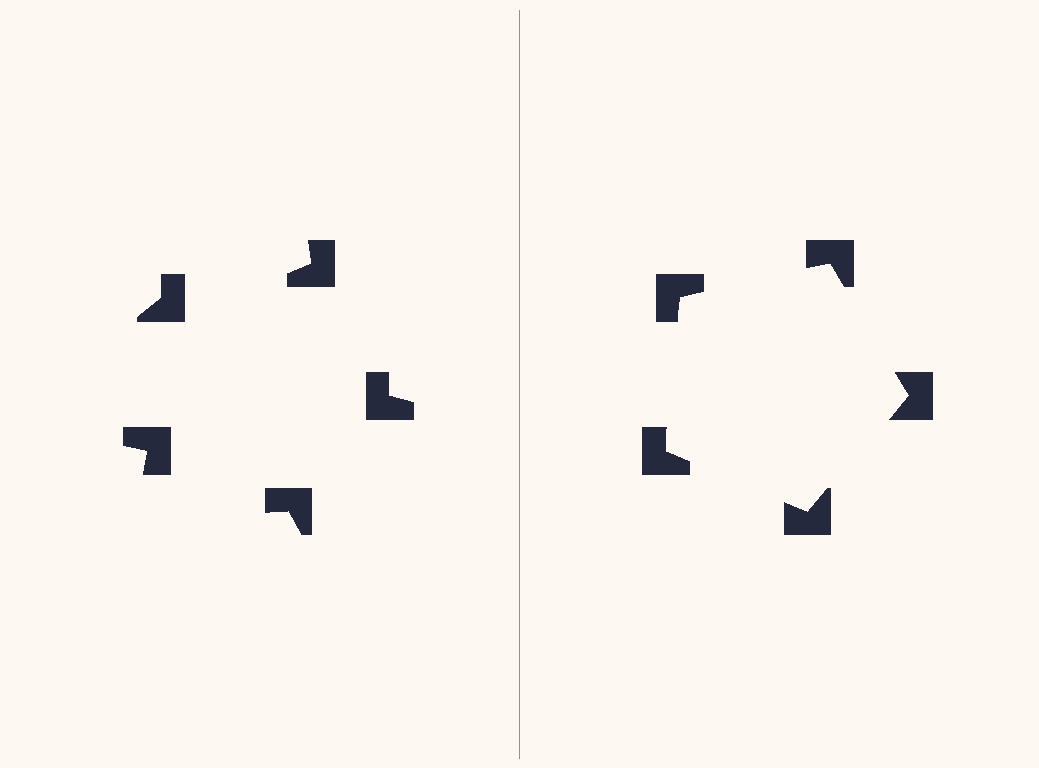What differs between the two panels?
The notched squares are positioned identically on both sides; only the wedge orientations differ. On the right they align to a pentagon; on the left they are misaligned.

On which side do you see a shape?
An illusory pentagon appears on the right side. On the left side the wedge cuts are rotated, so no coherent shape forms.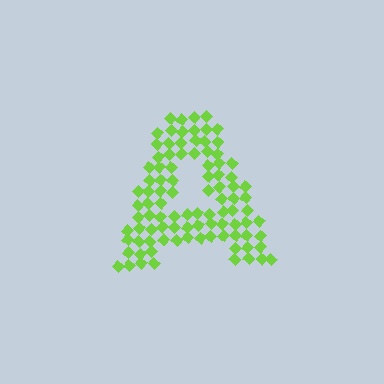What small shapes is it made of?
It is made of small diamonds.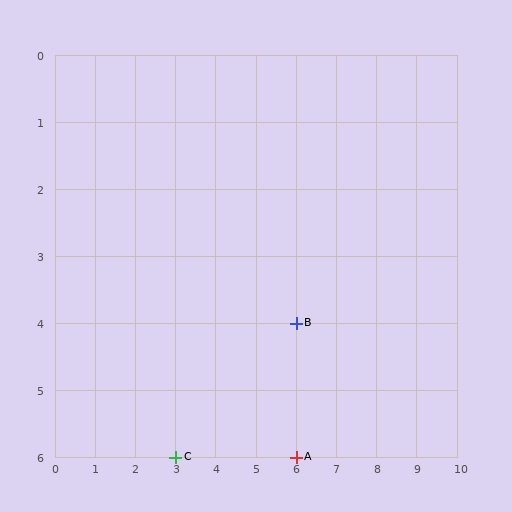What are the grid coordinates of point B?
Point B is at grid coordinates (6, 4).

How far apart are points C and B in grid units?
Points C and B are 3 columns and 2 rows apart (about 3.6 grid units diagonally).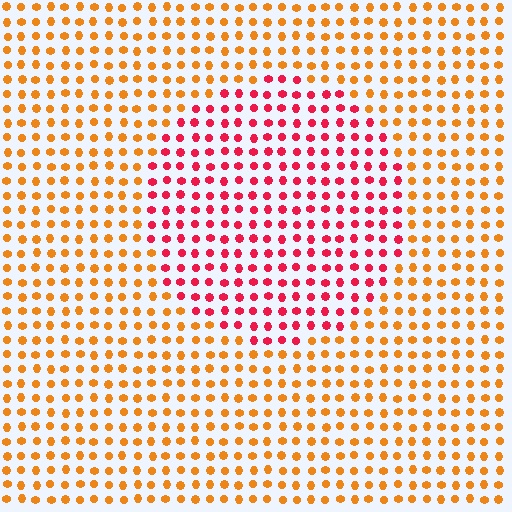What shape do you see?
I see a circle.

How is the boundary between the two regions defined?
The boundary is defined purely by a slight shift in hue (about 45 degrees). Spacing, size, and orientation are identical on both sides.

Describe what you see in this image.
The image is filled with small orange elements in a uniform arrangement. A circle-shaped region is visible where the elements are tinted to a slightly different hue, forming a subtle color boundary.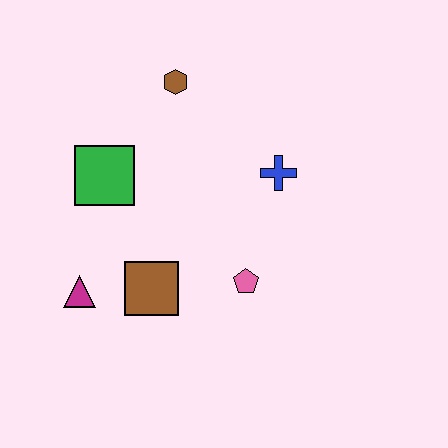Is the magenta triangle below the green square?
Yes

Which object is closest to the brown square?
The magenta triangle is closest to the brown square.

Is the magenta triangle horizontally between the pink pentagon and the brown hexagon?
No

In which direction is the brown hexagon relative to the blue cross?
The brown hexagon is to the left of the blue cross.